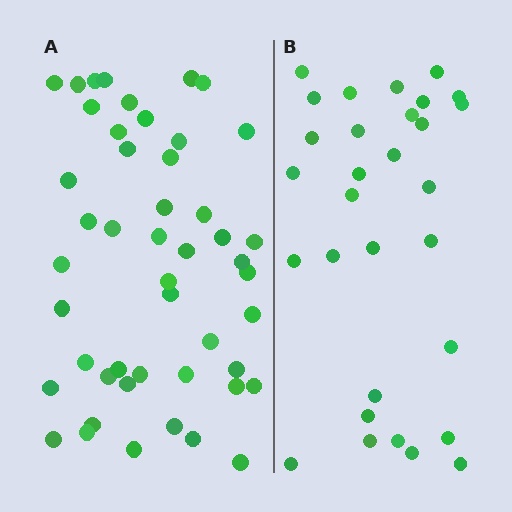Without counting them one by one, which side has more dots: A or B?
Region A (the left region) has more dots.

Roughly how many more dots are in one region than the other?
Region A has approximately 20 more dots than region B.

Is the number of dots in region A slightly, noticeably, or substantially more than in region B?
Region A has substantially more. The ratio is roughly 1.6 to 1.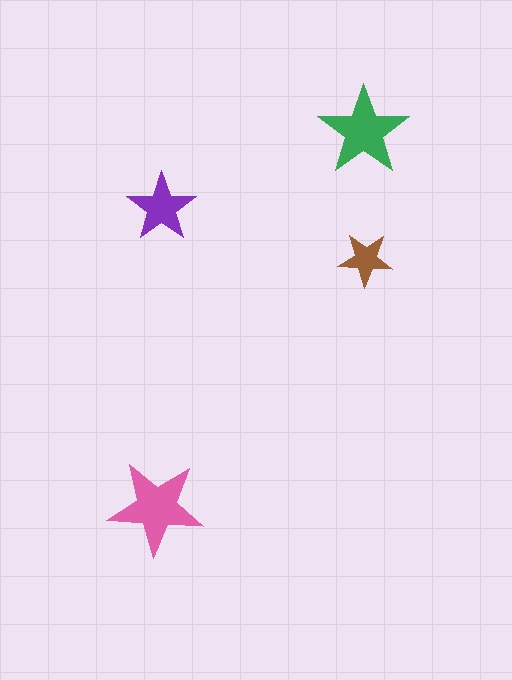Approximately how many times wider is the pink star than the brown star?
About 2 times wider.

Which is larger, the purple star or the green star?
The green one.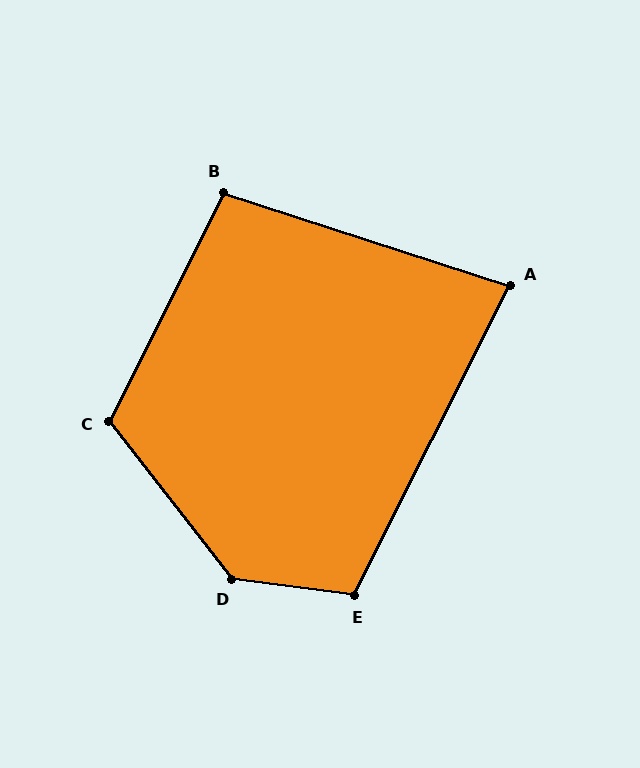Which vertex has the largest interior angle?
D, at approximately 135 degrees.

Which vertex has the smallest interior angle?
A, at approximately 81 degrees.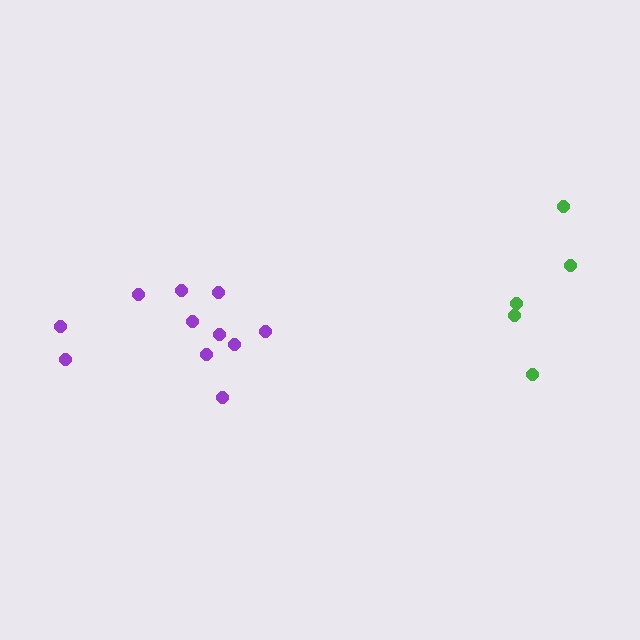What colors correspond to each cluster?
The clusters are colored: green, purple.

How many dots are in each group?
Group 1: 5 dots, Group 2: 11 dots (16 total).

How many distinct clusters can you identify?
There are 2 distinct clusters.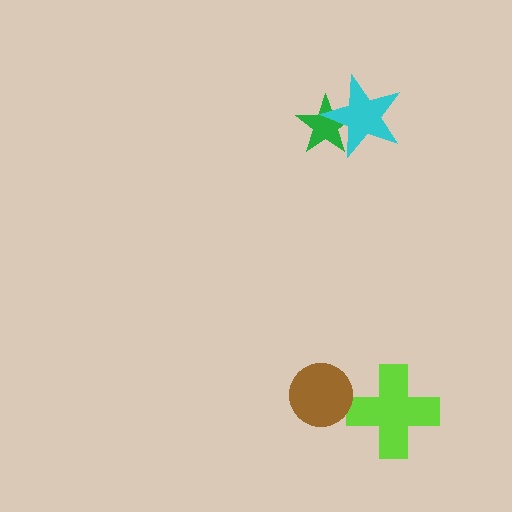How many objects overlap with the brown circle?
0 objects overlap with the brown circle.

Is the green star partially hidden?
Yes, it is partially covered by another shape.